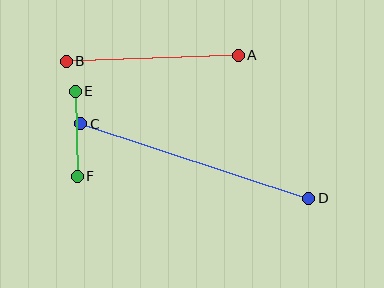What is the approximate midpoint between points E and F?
The midpoint is at approximately (76, 134) pixels.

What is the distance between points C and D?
The distance is approximately 240 pixels.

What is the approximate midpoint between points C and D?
The midpoint is at approximately (195, 161) pixels.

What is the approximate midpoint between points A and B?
The midpoint is at approximately (152, 58) pixels.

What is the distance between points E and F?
The distance is approximately 85 pixels.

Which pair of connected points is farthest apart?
Points C and D are farthest apart.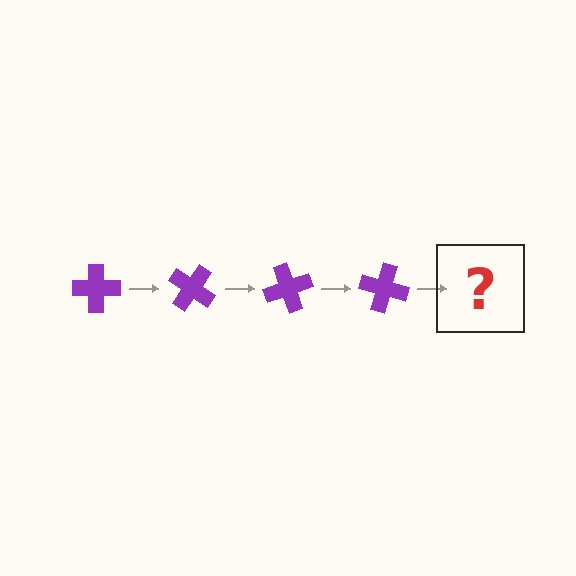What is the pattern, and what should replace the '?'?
The pattern is that the cross rotates 35 degrees each step. The '?' should be a purple cross rotated 140 degrees.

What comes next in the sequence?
The next element should be a purple cross rotated 140 degrees.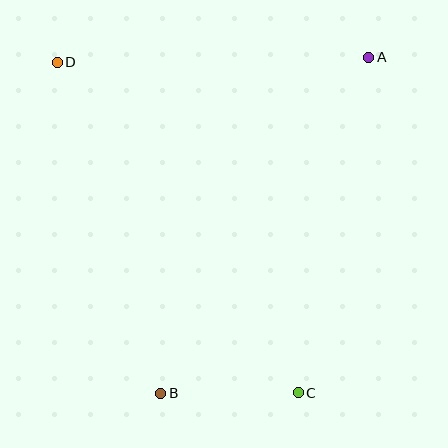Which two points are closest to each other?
Points B and C are closest to each other.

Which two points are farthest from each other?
Points C and D are farthest from each other.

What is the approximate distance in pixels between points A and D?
The distance between A and D is approximately 312 pixels.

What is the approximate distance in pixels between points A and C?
The distance between A and C is approximately 343 pixels.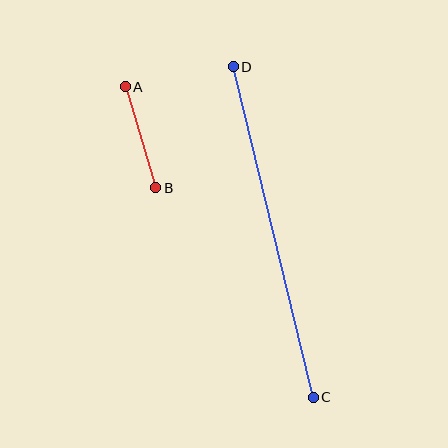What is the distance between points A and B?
The distance is approximately 105 pixels.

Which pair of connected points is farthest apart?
Points C and D are farthest apart.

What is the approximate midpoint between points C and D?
The midpoint is at approximately (273, 232) pixels.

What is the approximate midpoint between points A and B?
The midpoint is at approximately (141, 137) pixels.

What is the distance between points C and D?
The distance is approximately 340 pixels.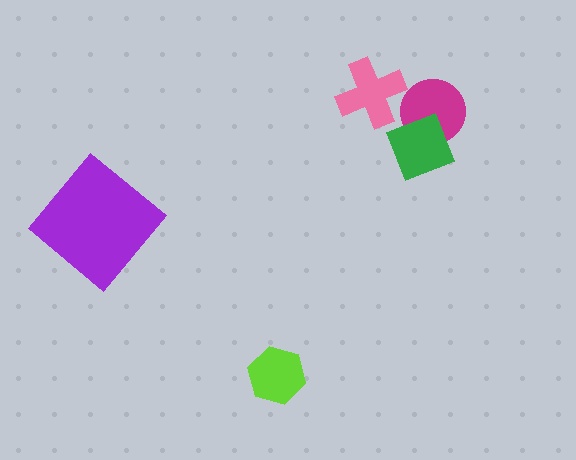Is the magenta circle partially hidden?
Yes, it is partially covered by another shape.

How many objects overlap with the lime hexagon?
0 objects overlap with the lime hexagon.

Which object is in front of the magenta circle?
The green diamond is in front of the magenta circle.